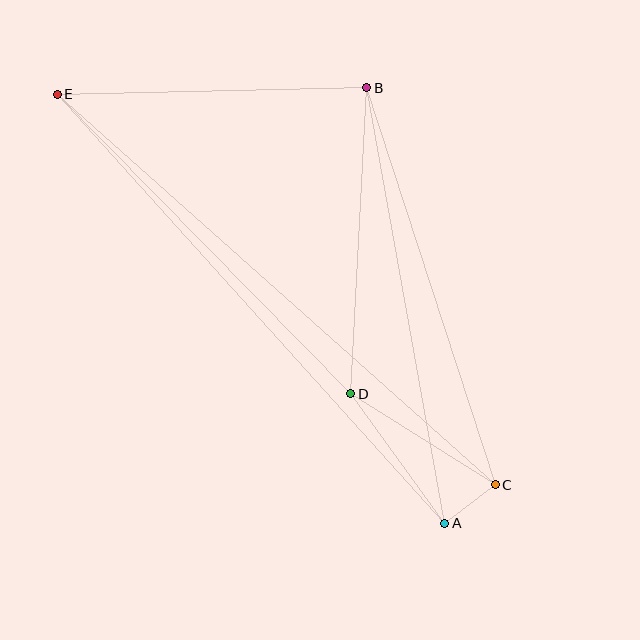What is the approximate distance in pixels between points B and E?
The distance between B and E is approximately 310 pixels.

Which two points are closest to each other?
Points A and C are closest to each other.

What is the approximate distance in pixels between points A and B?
The distance between A and B is approximately 442 pixels.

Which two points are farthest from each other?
Points C and E are farthest from each other.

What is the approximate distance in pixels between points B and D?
The distance between B and D is approximately 306 pixels.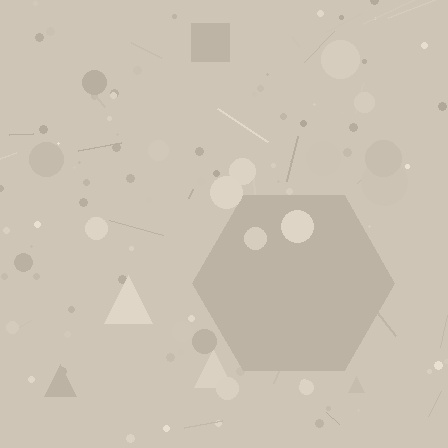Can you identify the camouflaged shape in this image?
The camouflaged shape is a hexagon.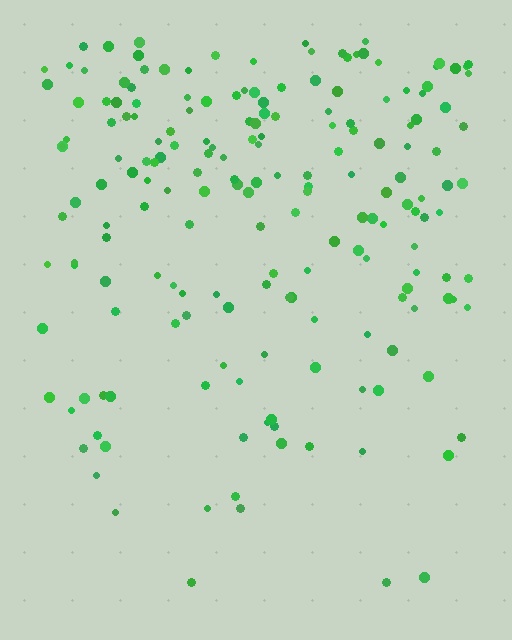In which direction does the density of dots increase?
From bottom to top, with the top side densest.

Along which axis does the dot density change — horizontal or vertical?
Vertical.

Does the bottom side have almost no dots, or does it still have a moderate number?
Still a moderate number, just noticeably fewer than the top.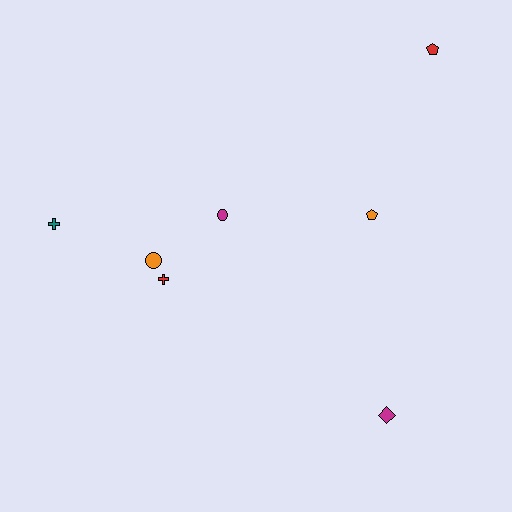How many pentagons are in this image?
There are 2 pentagons.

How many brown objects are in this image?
There are no brown objects.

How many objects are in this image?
There are 7 objects.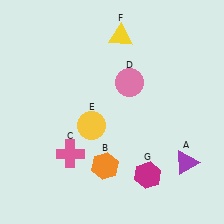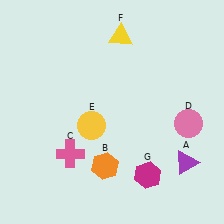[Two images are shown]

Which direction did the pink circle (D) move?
The pink circle (D) moved right.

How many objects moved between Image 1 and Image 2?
1 object moved between the two images.